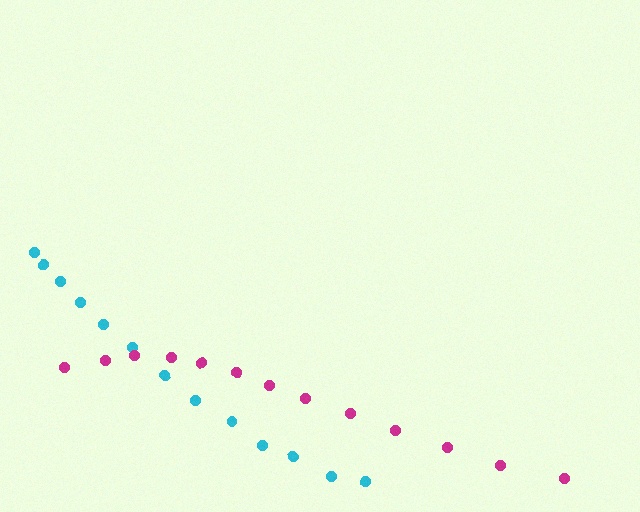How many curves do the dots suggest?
There are 2 distinct paths.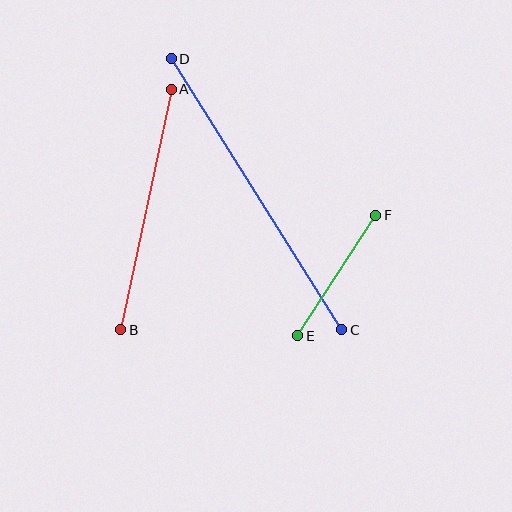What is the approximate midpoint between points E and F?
The midpoint is at approximately (337, 275) pixels.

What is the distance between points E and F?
The distance is approximately 143 pixels.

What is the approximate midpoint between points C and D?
The midpoint is at approximately (257, 194) pixels.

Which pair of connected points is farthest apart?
Points C and D are farthest apart.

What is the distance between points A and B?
The distance is approximately 245 pixels.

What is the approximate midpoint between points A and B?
The midpoint is at approximately (146, 209) pixels.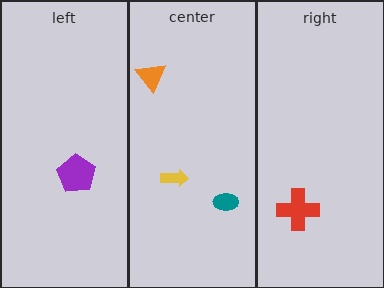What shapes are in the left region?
The purple pentagon.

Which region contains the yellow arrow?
The center region.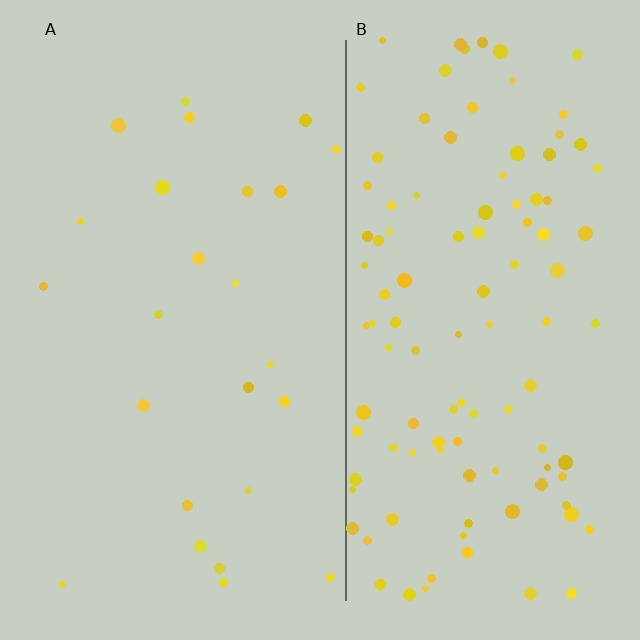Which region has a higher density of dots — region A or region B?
B (the right).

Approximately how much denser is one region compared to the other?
Approximately 4.5× — region B over region A.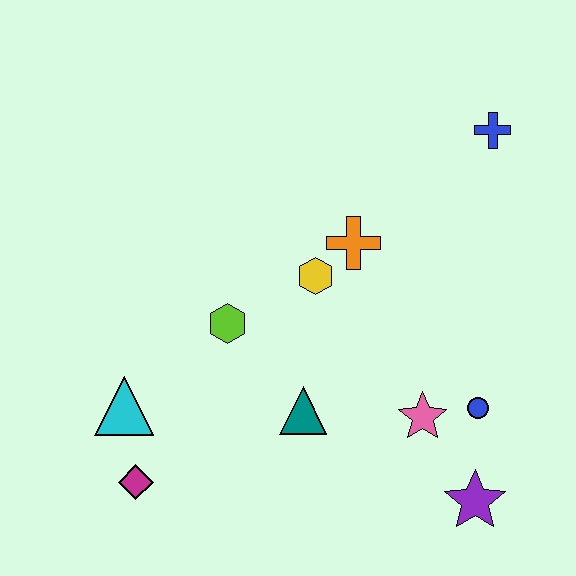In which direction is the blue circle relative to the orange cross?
The blue circle is below the orange cross.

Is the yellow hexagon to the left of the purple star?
Yes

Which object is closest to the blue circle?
The pink star is closest to the blue circle.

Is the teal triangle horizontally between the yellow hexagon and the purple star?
No